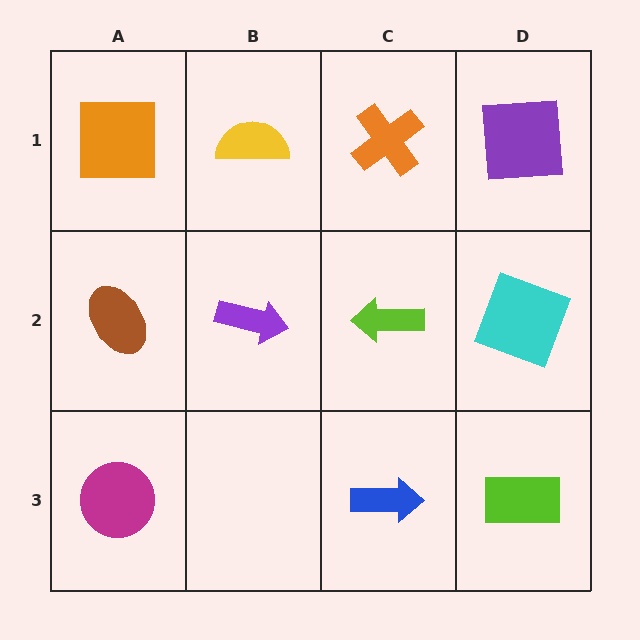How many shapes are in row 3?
3 shapes.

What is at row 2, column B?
A purple arrow.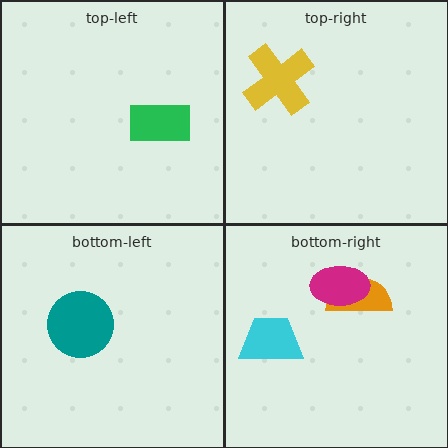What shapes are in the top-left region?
The green rectangle.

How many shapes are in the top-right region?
1.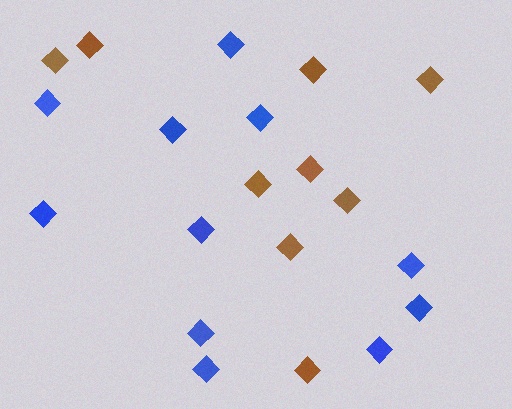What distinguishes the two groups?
There are 2 groups: one group of blue diamonds (11) and one group of brown diamonds (9).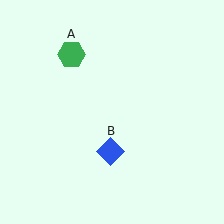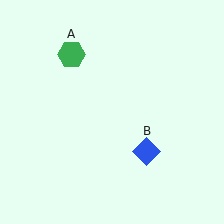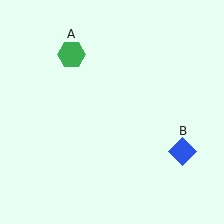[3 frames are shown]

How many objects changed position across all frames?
1 object changed position: blue diamond (object B).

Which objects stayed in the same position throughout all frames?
Green hexagon (object A) remained stationary.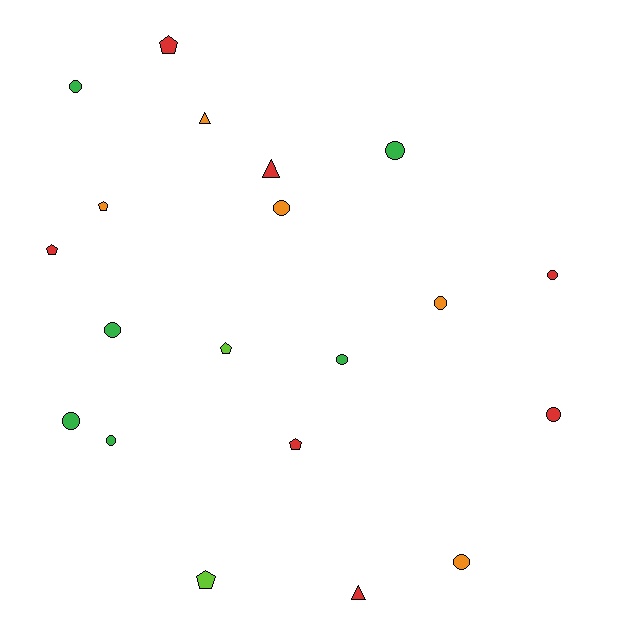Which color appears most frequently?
Red, with 7 objects.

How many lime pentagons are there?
There are 2 lime pentagons.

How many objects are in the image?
There are 20 objects.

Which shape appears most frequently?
Circle, with 11 objects.